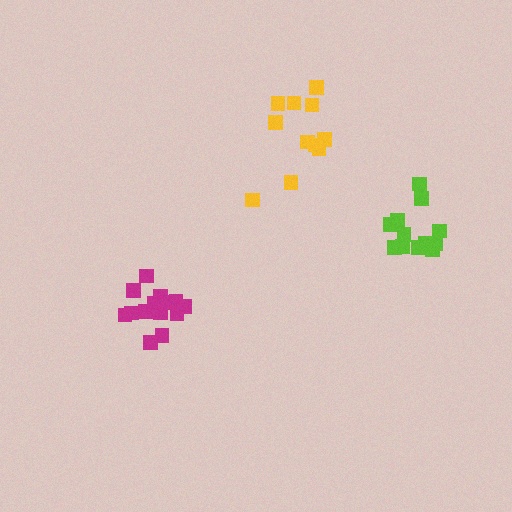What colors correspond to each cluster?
The clusters are colored: magenta, lime, yellow.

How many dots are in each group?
Group 1: 14 dots, Group 2: 12 dots, Group 3: 11 dots (37 total).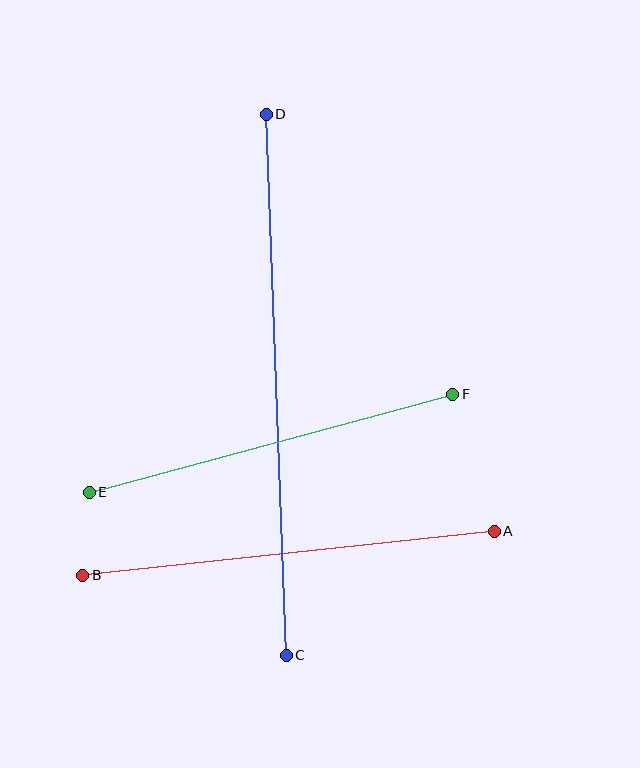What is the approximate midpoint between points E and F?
The midpoint is at approximately (271, 443) pixels.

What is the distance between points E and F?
The distance is approximately 377 pixels.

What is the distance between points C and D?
The distance is approximately 541 pixels.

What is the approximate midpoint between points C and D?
The midpoint is at approximately (276, 385) pixels.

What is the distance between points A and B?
The distance is approximately 414 pixels.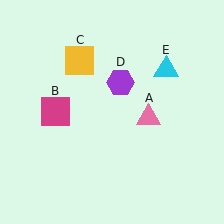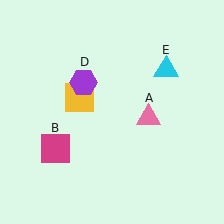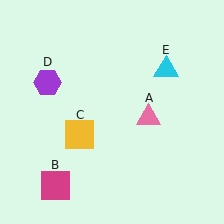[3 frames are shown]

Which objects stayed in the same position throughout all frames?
Pink triangle (object A) and cyan triangle (object E) remained stationary.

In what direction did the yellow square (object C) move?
The yellow square (object C) moved down.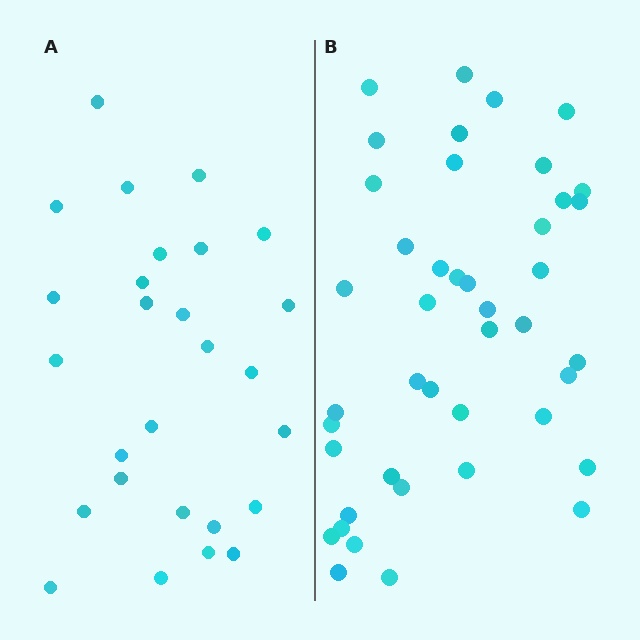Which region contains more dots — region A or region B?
Region B (the right region) has more dots.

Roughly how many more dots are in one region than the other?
Region B has approximately 15 more dots than region A.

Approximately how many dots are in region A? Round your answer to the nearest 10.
About 30 dots. (The exact count is 27, which rounds to 30.)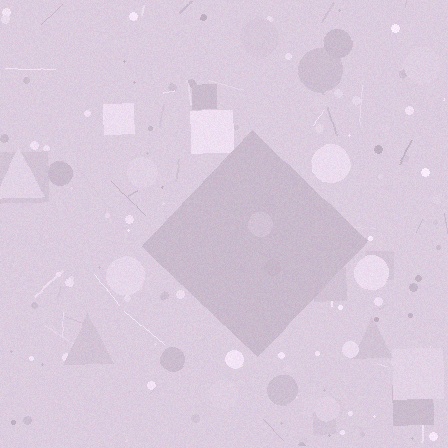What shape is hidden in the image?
A diamond is hidden in the image.